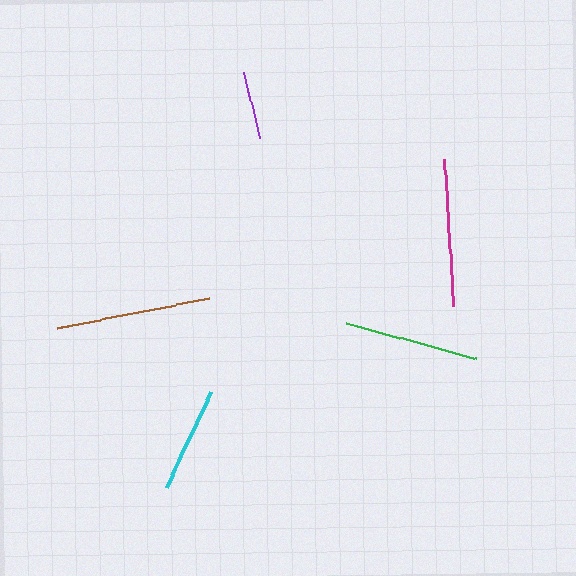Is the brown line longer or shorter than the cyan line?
The brown line is longer than the cyan line.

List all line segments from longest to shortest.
From longest to shortest: brown, magenta, green, cyan, purple.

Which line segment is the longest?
The brown line is the longest at approximately 156 pixels.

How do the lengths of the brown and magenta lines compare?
The brown and magenta lines are approximately the same length.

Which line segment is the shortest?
The purple line is the shortest at approximately 69 pixels.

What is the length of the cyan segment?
The cyan segment is approximately 106 pixels long.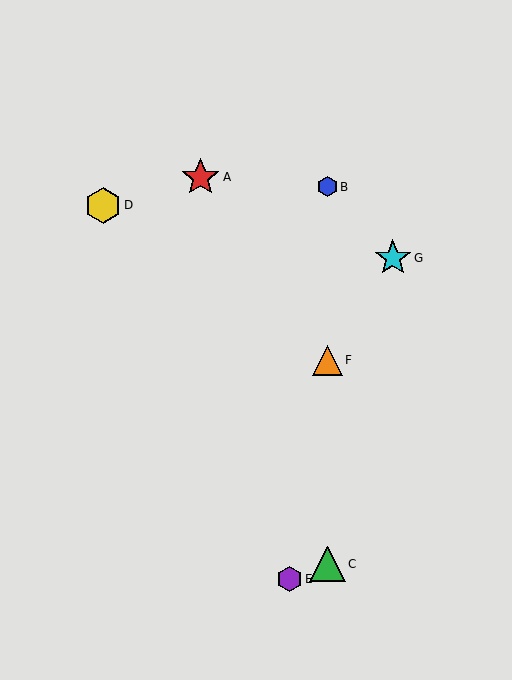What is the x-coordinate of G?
Object G is at x≈393.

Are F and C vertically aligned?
Yes, both are at x≈327.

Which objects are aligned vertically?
Objects B, C, F are aligned vertically.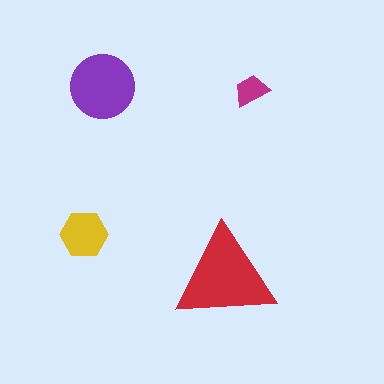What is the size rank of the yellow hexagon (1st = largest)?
3rd.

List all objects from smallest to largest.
The magenta trapezoid, the yellow hexagon, the purple circle, the red triangle.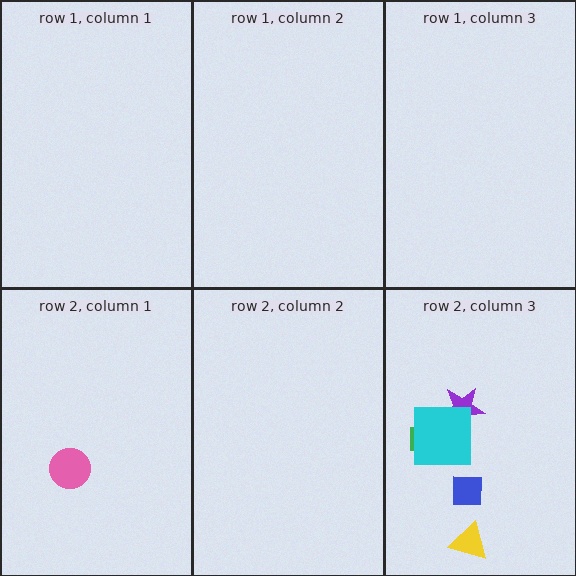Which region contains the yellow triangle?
The row 2, column 3 region.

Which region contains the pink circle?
The row 2, column 1 region.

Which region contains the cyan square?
The row 2, column 3 region.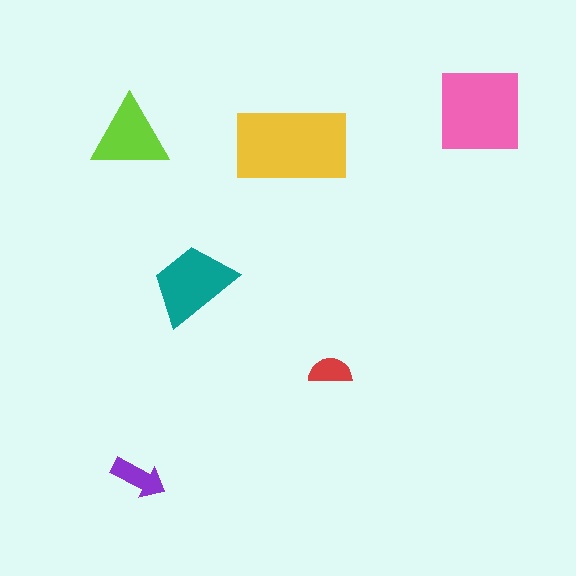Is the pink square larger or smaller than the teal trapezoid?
Larger.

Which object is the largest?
The yellow rectangle.